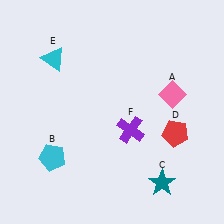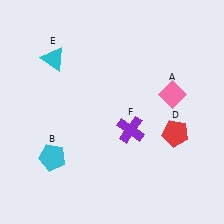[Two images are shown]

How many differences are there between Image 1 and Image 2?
There is 1 difference between the two images.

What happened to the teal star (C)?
The teal star (C) was removed in Image 2. It was in the bottom-right area of Image 1.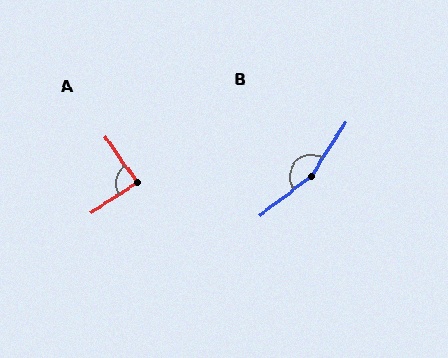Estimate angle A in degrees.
Approximately 87 degrees.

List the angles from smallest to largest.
A (87°), B (160°).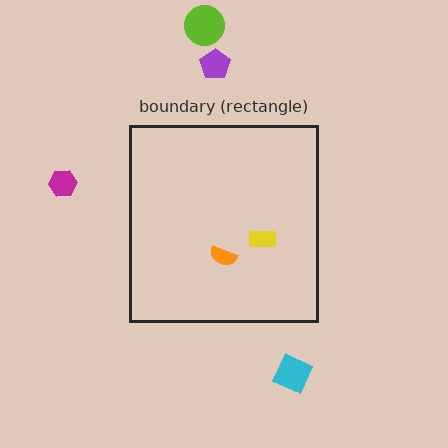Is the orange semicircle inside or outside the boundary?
Inside.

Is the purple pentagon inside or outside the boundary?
Outside.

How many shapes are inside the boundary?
2 inside, 4 outside.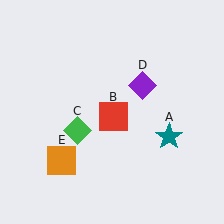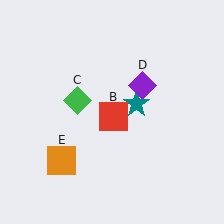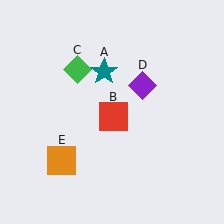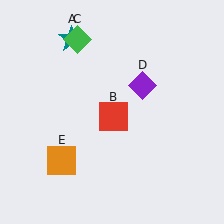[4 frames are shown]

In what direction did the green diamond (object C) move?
The green diamond (object C) moved up.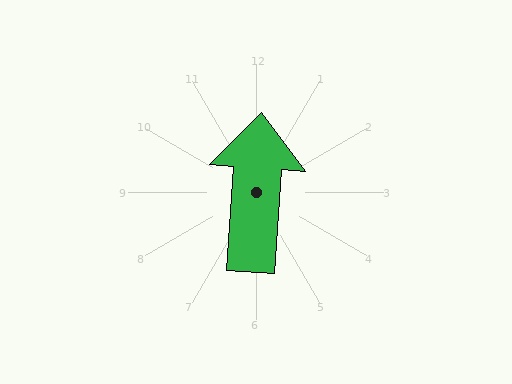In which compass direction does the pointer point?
North.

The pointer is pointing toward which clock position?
Roughly 12 o'clock.